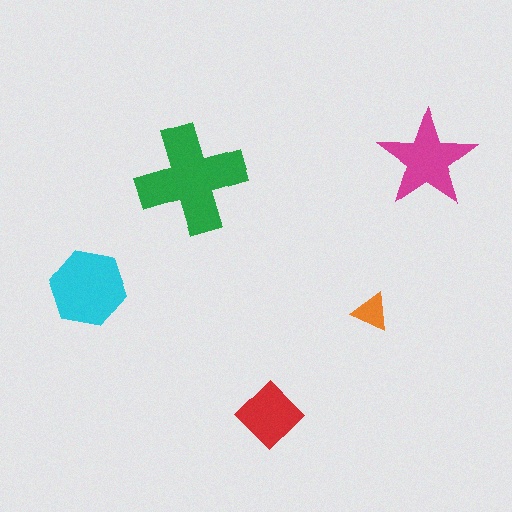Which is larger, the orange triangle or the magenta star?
The magenta star.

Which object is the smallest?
The orange triangle.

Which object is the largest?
The green cross.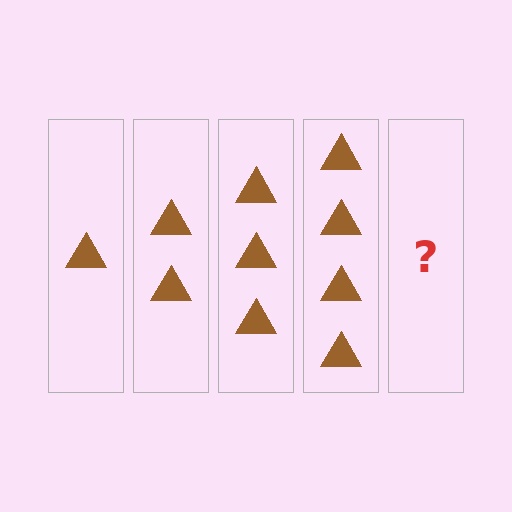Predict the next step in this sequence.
The next step is 5 triangles.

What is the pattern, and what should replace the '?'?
The pattern is that each step adds one more triangle. The '?' should be 5 triangles.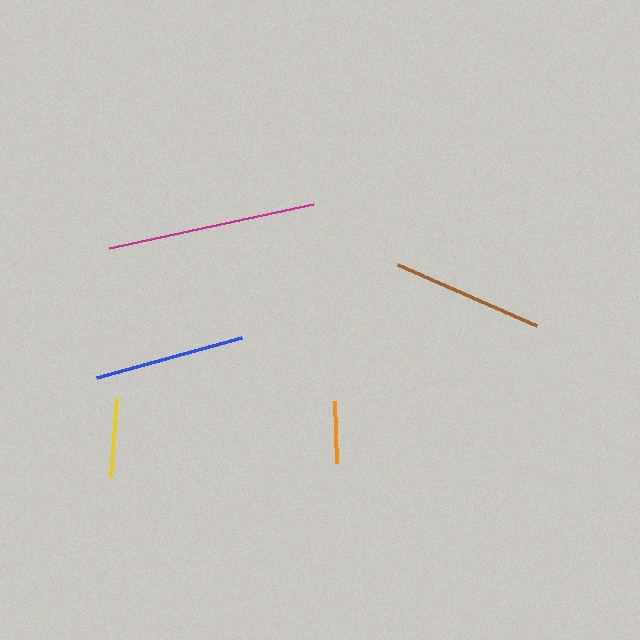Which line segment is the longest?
The magenta line is the longest at approximately 209 pixels.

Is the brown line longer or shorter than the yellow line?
The brown line is longer than the yellow line.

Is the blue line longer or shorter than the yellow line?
The blue line is longer than the yellow line.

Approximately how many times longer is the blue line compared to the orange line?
The blue line is approximately 2.5 times the length of the orange line.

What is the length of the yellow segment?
The yellow segment is approximately 79 pixels long.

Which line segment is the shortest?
The orange line is the shortest at approximately 61 pixels.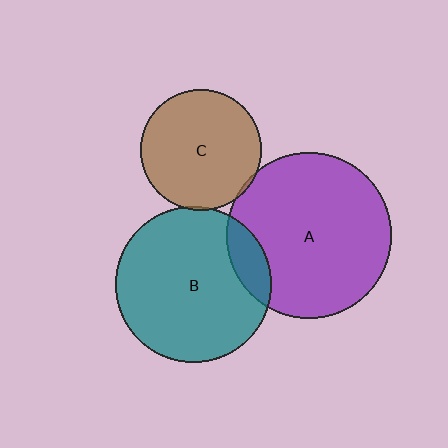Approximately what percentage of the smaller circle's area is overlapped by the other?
Approximately 5%.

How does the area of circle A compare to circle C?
Approximately 1.9 times.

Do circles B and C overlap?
Yes.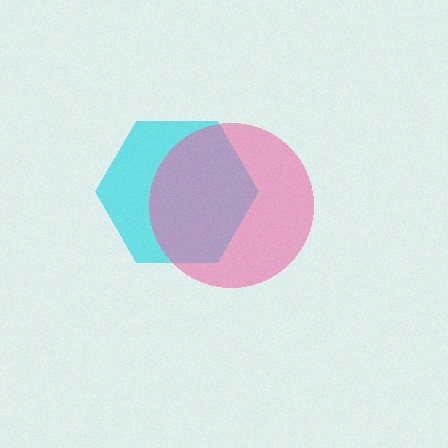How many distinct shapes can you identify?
There are 2 distinct shapes: a cyan hexagon, a pink circle.